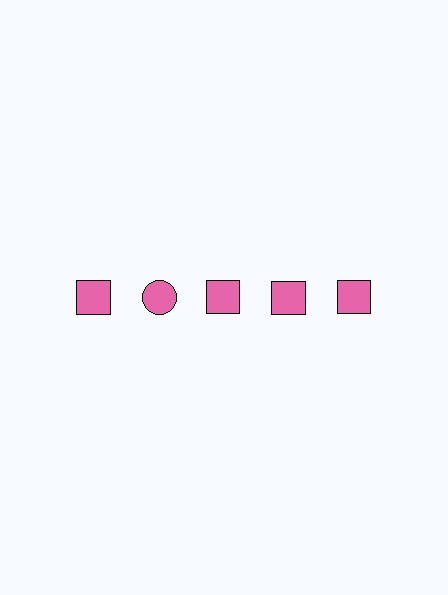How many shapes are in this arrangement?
There are 5 shapes arranged in a grid pattern.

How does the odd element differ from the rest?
It has a different shape: circle instead of square.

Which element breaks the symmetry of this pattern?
The pink circle in the top row, second from left column breaks the symmetry. All other shapes are pink squares.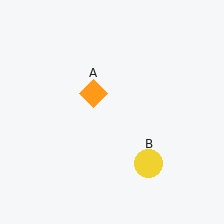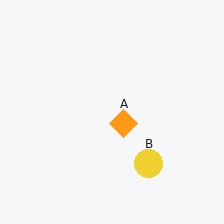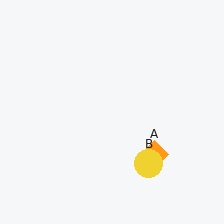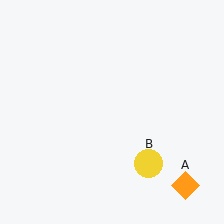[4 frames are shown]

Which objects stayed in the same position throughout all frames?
Yellow circle (object B) remained stationary.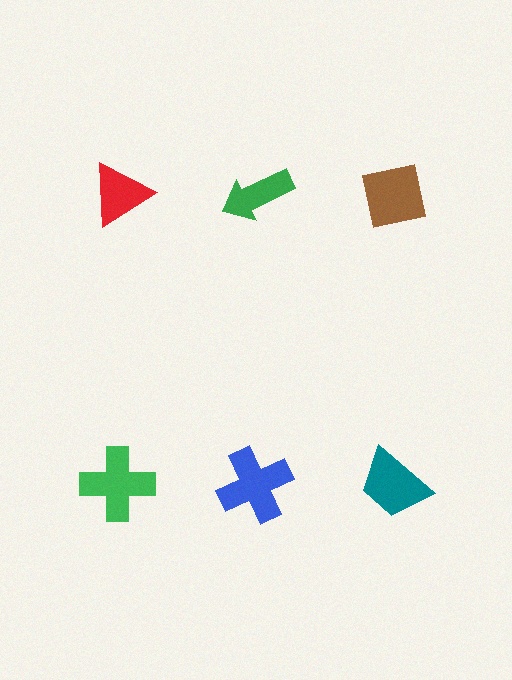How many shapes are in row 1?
3 shapes.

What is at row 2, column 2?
A blue cross.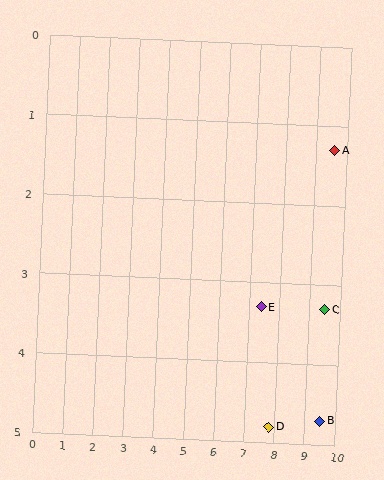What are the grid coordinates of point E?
Point E is at approximately (7.4, 3.3).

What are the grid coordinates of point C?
Point C is at approximately (9.5, 3.3).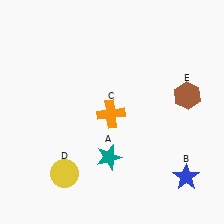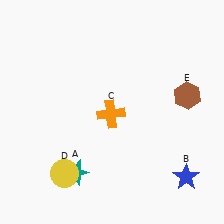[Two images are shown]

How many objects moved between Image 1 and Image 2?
1 object moved between the two images.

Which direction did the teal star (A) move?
The teal star (A) moved left.